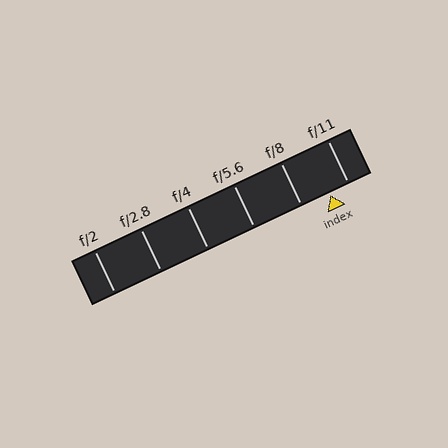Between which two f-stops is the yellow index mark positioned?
The index mark is between f/8 and f/11.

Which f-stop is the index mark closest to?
The index mark is closest to f/11.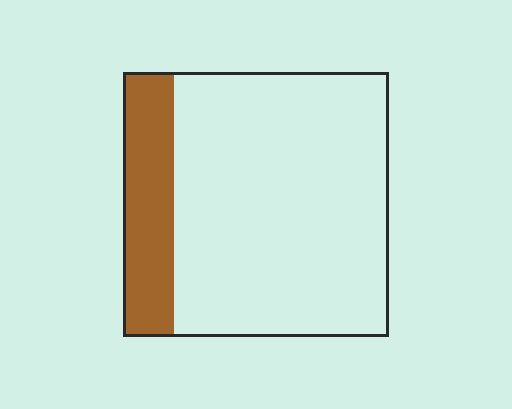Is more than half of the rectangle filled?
No.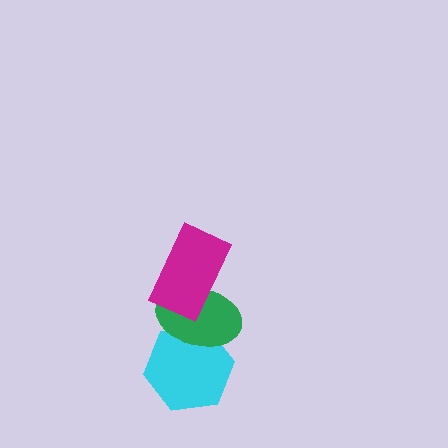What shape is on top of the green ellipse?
The magenta rectangle is on top of the green ellipse.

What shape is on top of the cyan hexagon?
The green ellipse is on top of the cyan hexagon.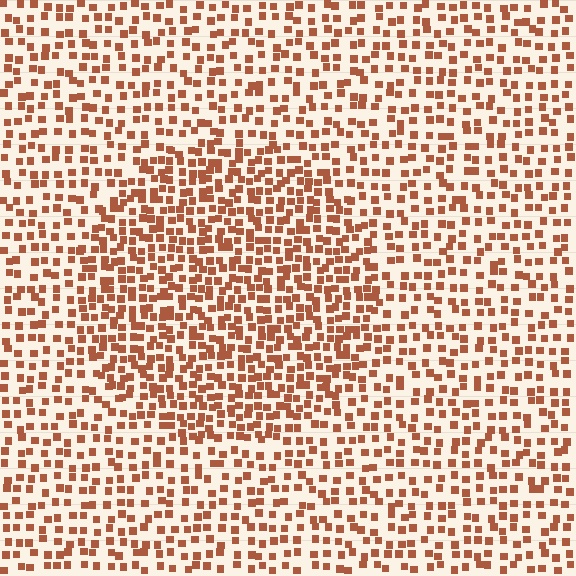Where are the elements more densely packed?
The elements are more densely packed inside the circle boundary.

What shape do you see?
I see a circle.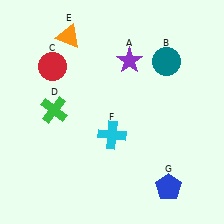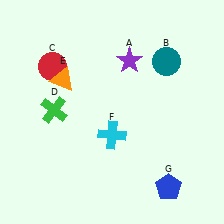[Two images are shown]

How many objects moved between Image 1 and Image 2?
1 object moved between the two images.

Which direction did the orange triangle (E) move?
The orange triangle (E) moved down.